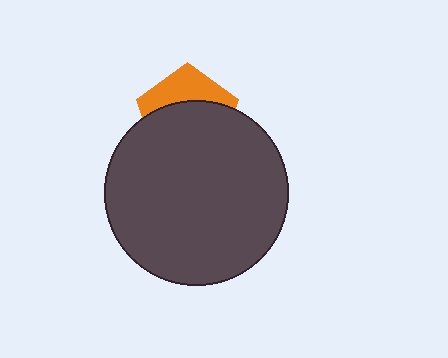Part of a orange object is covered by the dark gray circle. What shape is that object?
It is a pentagon.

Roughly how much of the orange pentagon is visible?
A small part of it is visible (roughly 36%).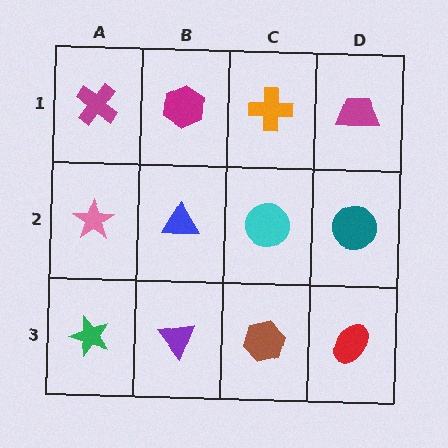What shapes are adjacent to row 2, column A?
A magenta cross (row 1, column A), a green star (row 3, column A), a blue triangle (row 2, column B).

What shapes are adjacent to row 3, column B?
A blue triangle (row 2, column B), a green star (row 3, column A), a brown hexagon (row 3, column C).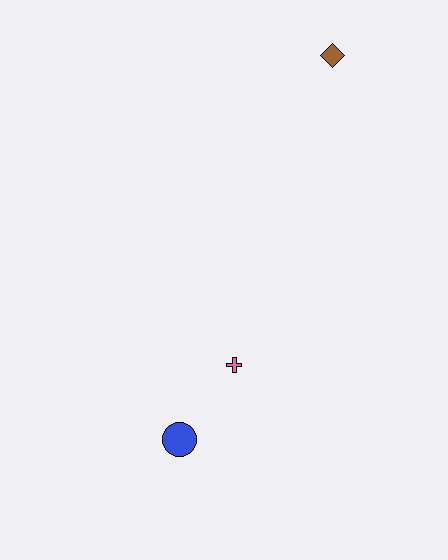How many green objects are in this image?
There are no green objects.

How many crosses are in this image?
There is 1 cross.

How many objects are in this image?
There are 3 objects.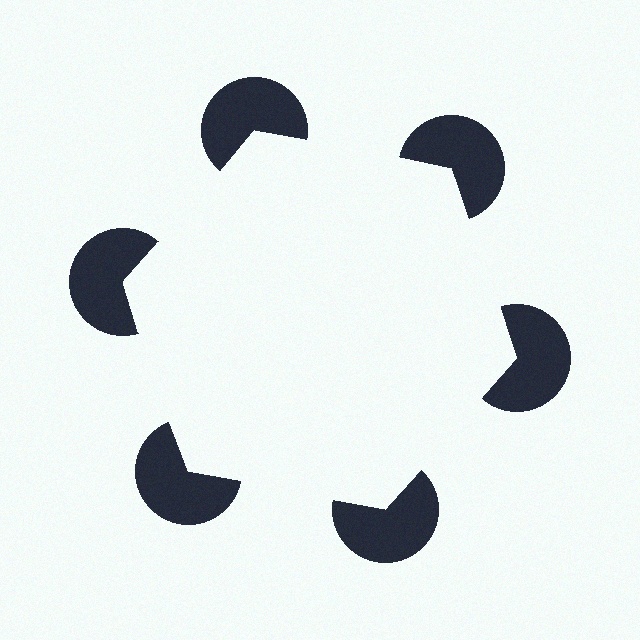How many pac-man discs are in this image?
There are 6 — one at each vertex of the illusory hexagon.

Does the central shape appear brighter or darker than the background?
It typically appears slightly brighter than the background, even though no actual brightness change is drawn.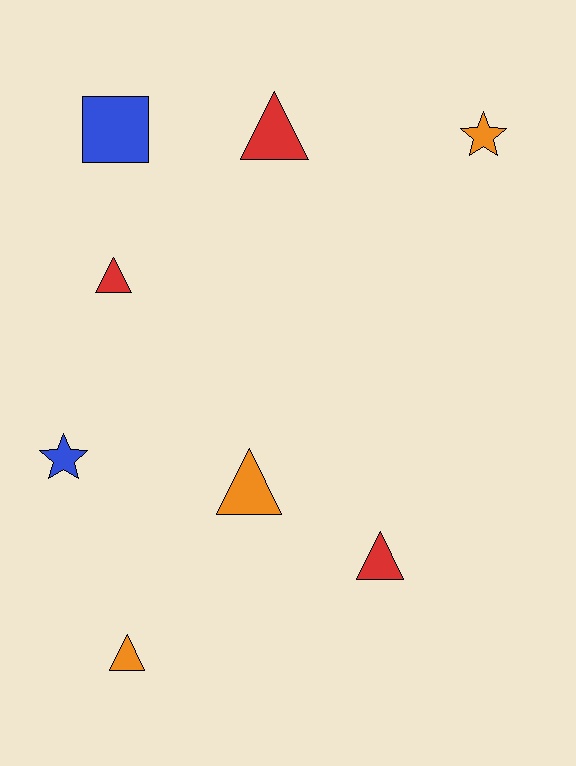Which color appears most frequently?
Red, with 3 objects.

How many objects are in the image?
There are 8 objects.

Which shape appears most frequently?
Triangle, with 5 objects.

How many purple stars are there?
There are no purple stars.